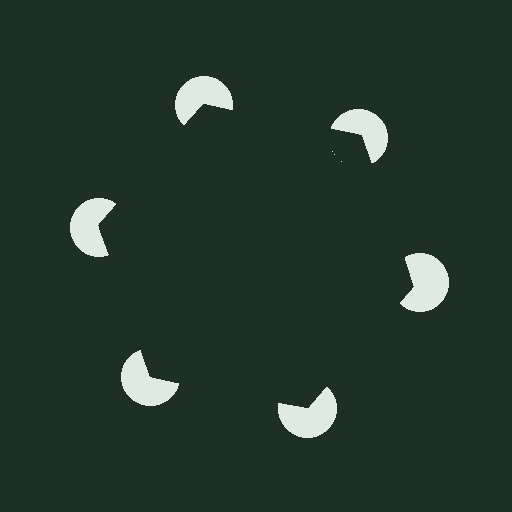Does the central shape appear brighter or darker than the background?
It typically appears slightly darker than the background, even though no actual brightness change is drawn.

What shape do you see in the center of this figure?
An illusory hexagon — its edges are inferred from the aligned wedge cuts in the pac-man discs, not physically drawn.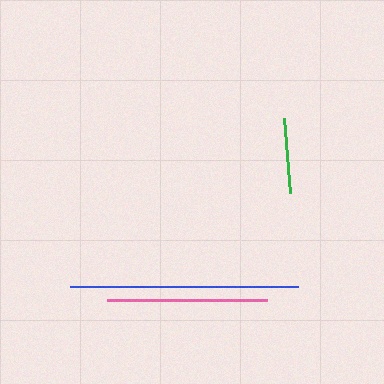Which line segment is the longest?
The blue line is the longest at approximately 228 pixels.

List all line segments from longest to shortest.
From longest to shortest: blue, pink, green.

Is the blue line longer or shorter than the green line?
The blue line is longer than the green line.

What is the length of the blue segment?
The blue segment is approximately 228 pixels long.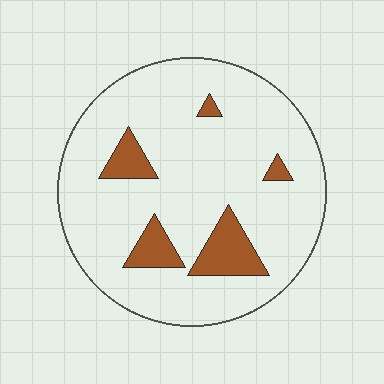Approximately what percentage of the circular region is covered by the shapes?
Approximately 15%.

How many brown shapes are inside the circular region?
5.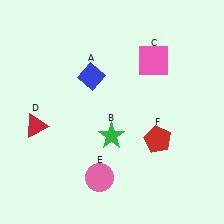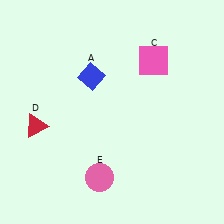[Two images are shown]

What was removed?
The red pentagon (F), the green star (B) were removed in Image 2.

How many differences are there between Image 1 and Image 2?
There are 2 differences between the two images.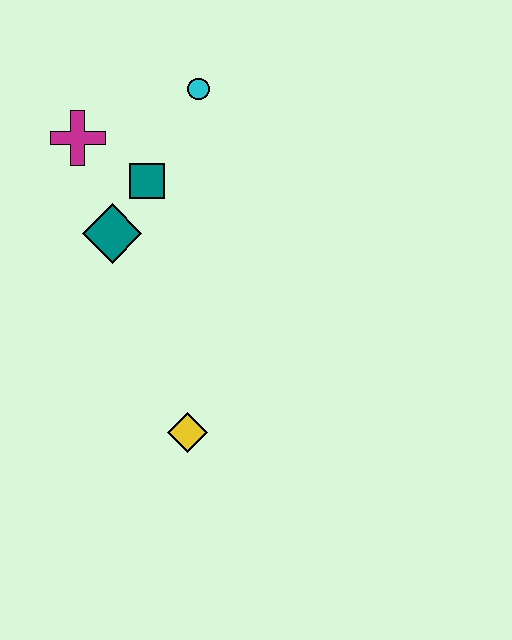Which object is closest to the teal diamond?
The teal square is closest to the teal diamond.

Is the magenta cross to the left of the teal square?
Yes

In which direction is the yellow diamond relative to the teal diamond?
The yellow diamond is below the teal diamond.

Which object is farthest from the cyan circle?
The yellow diamond is farthest from the cyan circle.